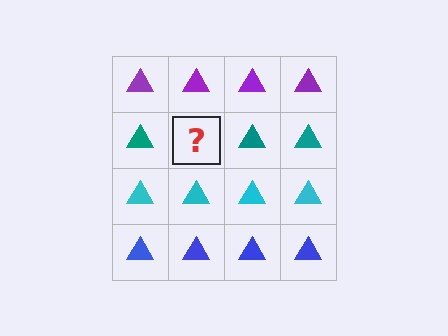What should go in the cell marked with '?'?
The missing cell should contain a teal triangle.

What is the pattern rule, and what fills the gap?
The rule is that each row has a consistent color. The gap should be filled with a teal triangle.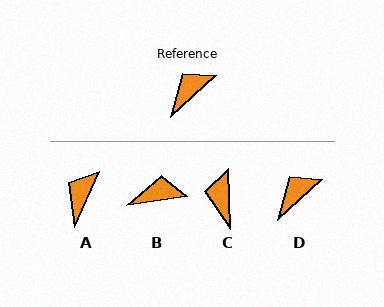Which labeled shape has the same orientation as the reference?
D.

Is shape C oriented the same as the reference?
No, it is off by about 50 degrees.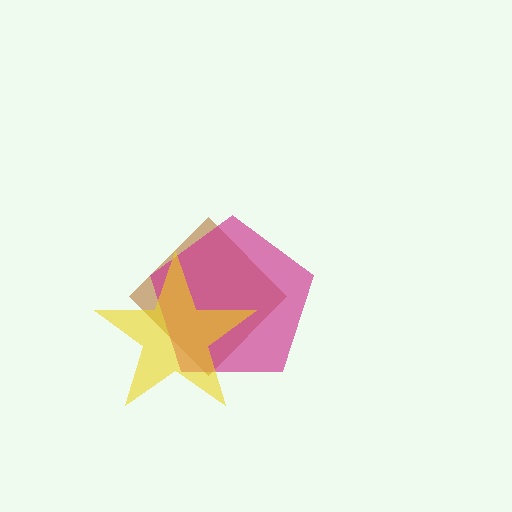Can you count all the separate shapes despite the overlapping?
Yes, there are 3 separate shapes.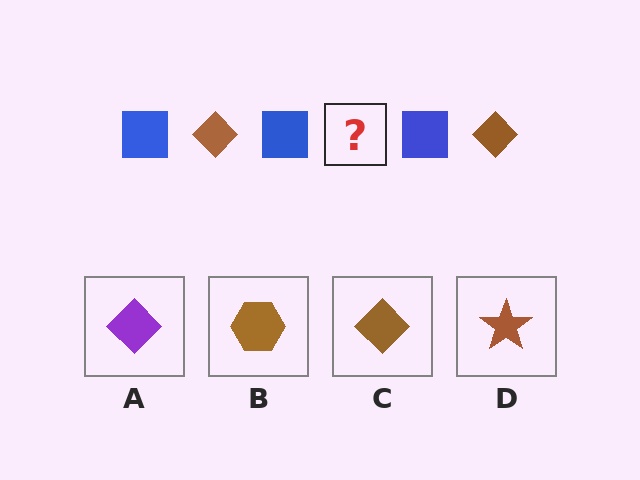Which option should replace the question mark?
Option C.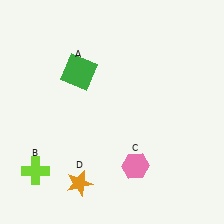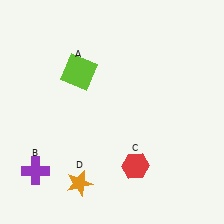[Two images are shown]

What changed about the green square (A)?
In Image 1, A is green. In Image 2, it changed to lime.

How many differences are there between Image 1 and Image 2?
There are 3 differences between the two images.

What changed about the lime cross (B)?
In Image 1, B is lime. In Image 2, it changed to purple.